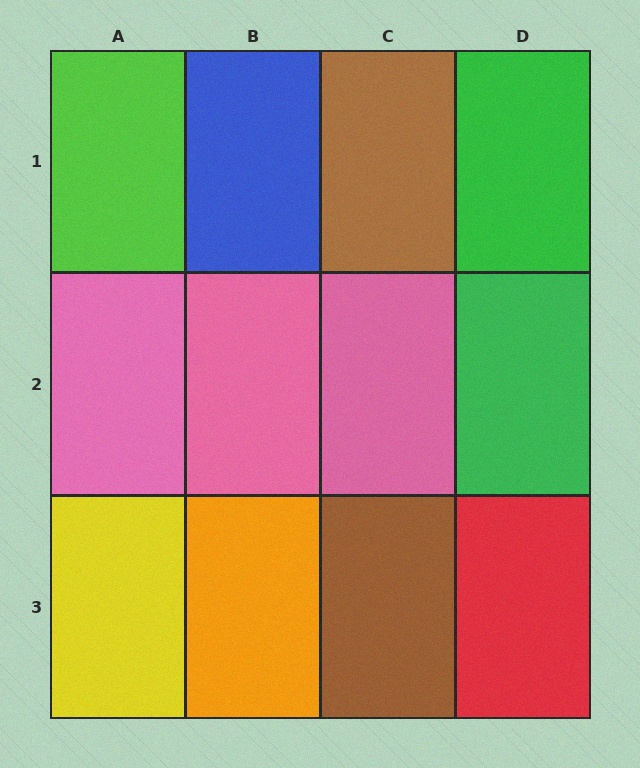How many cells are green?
2 cells are green.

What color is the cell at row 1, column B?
Blue.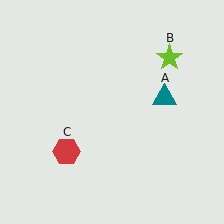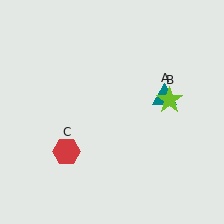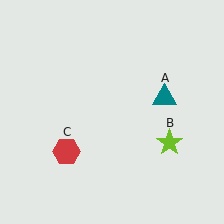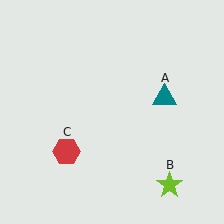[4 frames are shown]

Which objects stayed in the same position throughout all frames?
Teal triangle (object A) and red hexagon (object C) remained stationary.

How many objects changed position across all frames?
1 object changed position: lime star (object B).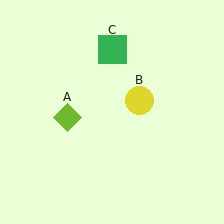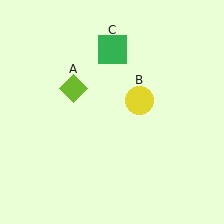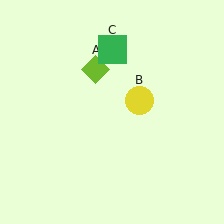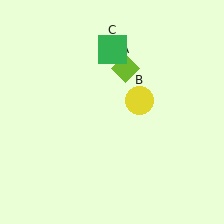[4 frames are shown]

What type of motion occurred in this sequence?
The lime diamond (object A) rotated clockwise around the center of the scene.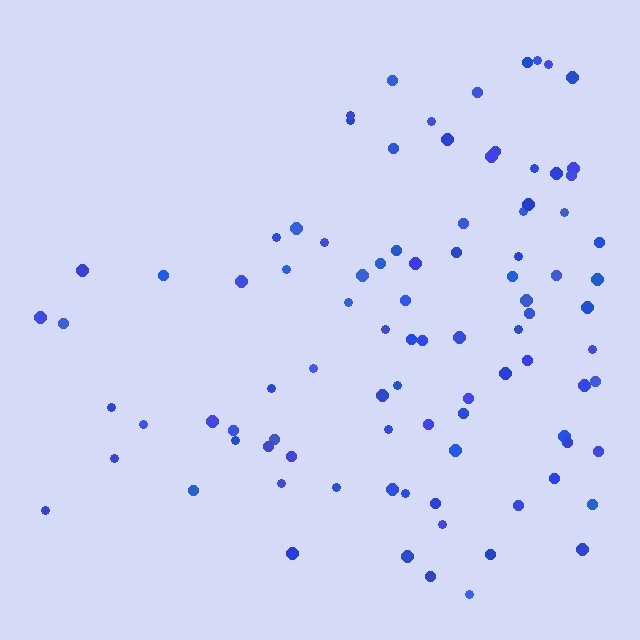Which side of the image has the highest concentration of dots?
The right.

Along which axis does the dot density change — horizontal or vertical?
Horizontal.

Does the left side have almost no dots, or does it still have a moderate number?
Still a moderate number, just noticeably fewer than the right.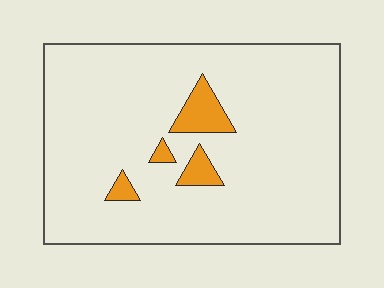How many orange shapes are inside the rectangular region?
4.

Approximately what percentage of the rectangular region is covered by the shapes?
Approximately 5%.